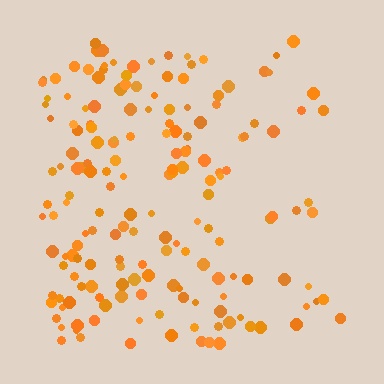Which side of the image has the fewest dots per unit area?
The right.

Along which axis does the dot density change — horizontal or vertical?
Horizontal.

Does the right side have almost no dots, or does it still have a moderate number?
Still a moderate number, just noticeably fewer than the left.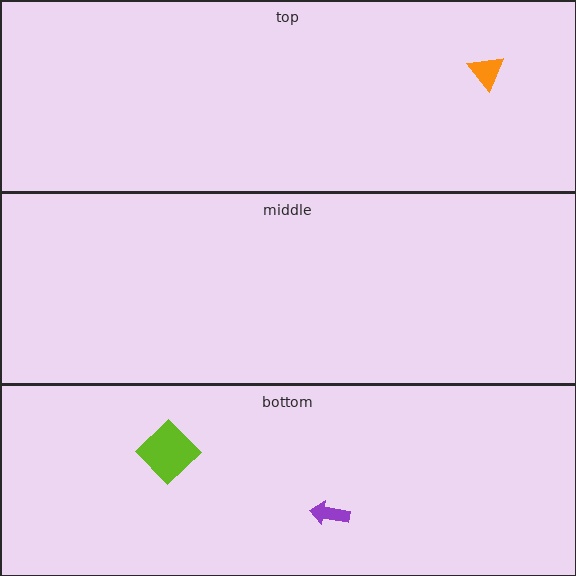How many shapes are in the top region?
1.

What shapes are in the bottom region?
The purple arrow, the lime diamond.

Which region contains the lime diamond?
The bottom region.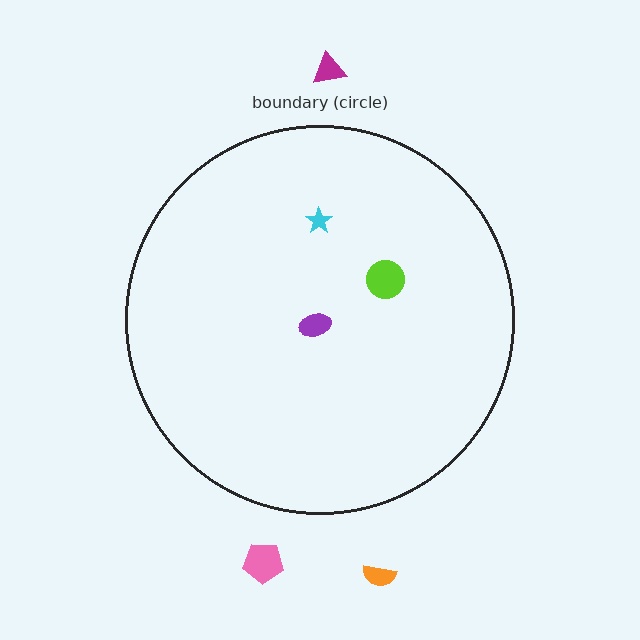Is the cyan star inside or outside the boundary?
Inside.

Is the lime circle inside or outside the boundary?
Inside.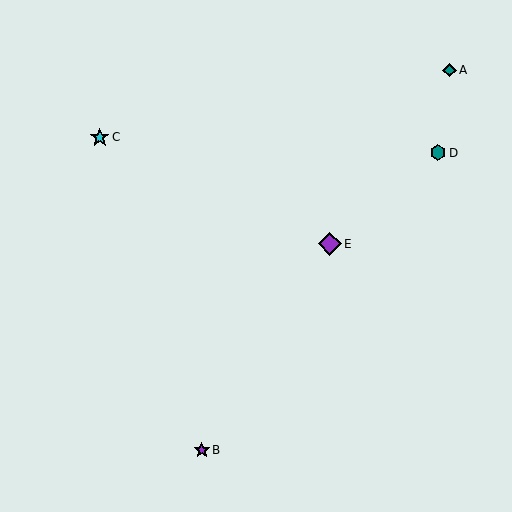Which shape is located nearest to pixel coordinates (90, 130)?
The cyan star (labeled C) at (100, 137) is nearest to that location.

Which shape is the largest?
The purple diamond (labeled E) is the largest.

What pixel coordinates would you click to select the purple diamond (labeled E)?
Click at (330, 244) to select the purple diamond E.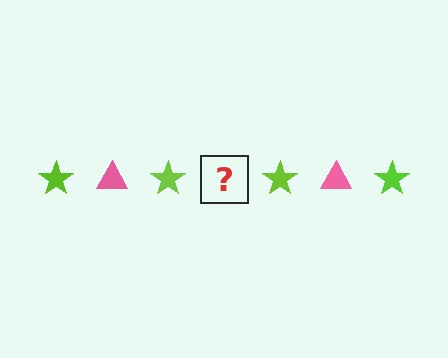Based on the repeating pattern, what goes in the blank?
The blank should be a pink triangle.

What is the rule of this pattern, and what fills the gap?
The rule is that the pattern alternates between lime star and pink triangle. The gap should be filled with a pink triangle.